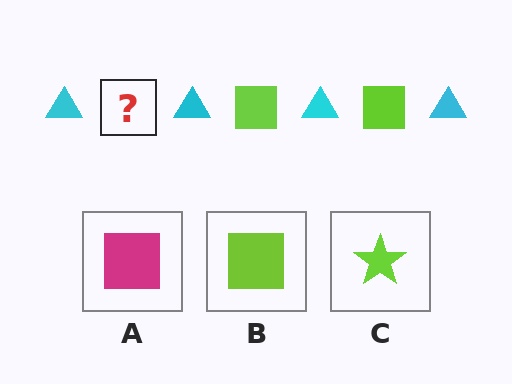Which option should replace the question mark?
Option B.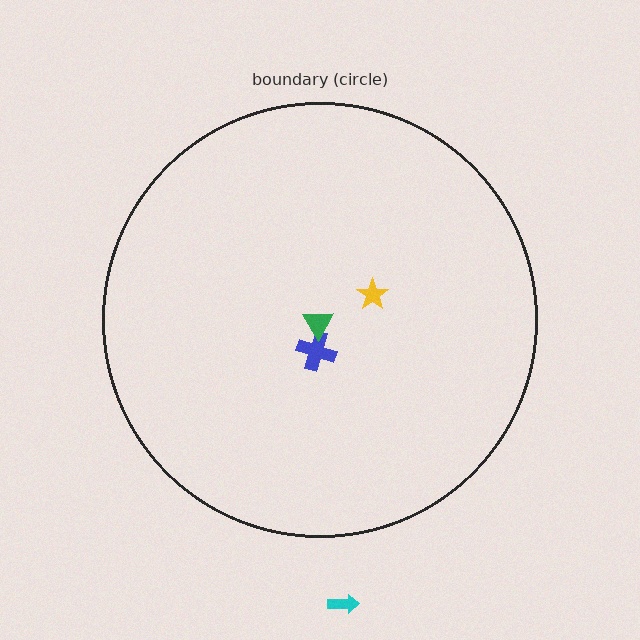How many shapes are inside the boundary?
3 inside, 1 outside.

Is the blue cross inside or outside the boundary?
Inside.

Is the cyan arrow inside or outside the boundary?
Outside.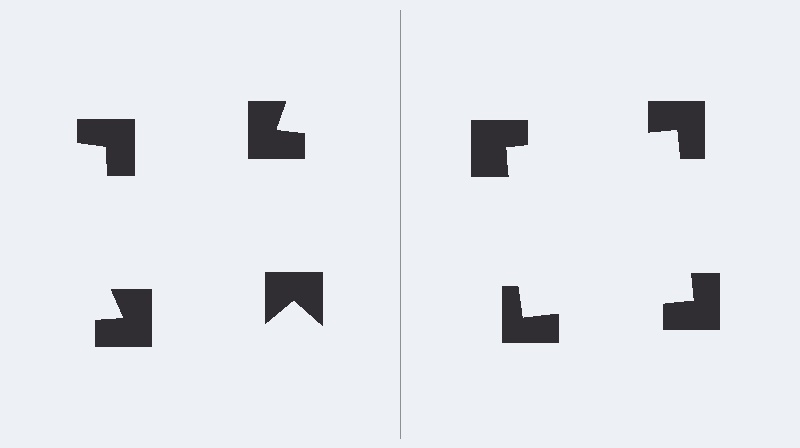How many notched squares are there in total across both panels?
8 — 4 on each side.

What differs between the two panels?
The notched squares are positioned identically on both sides; only the wedge orientations differ. On the right they align to a square; on the left they are misaligned.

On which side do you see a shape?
An illusory square appears on the right side. On the left side the wedge cuts are rotated, so no coherent shape forms.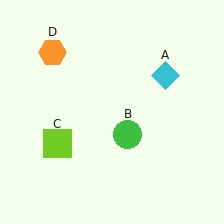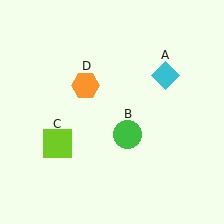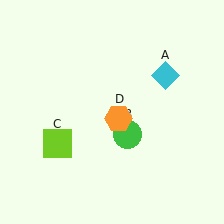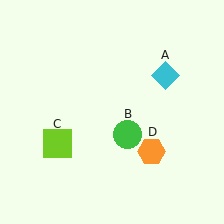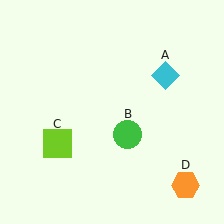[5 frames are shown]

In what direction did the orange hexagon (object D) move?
The orange hexagon (object D) moved down and to the right.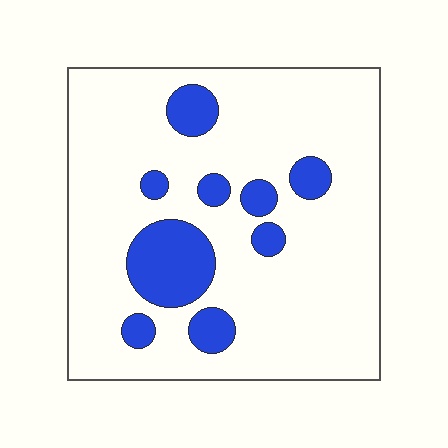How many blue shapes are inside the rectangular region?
9.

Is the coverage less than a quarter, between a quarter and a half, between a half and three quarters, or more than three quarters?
Less than a quarter.